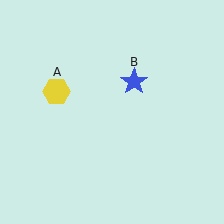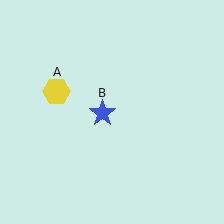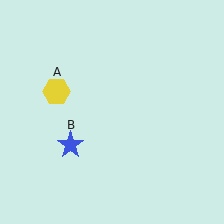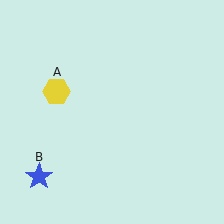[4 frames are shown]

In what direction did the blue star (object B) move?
The blue star (object B) moved down and to the left.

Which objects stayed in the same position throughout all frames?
Yellow hexagon (object A) remained stationary.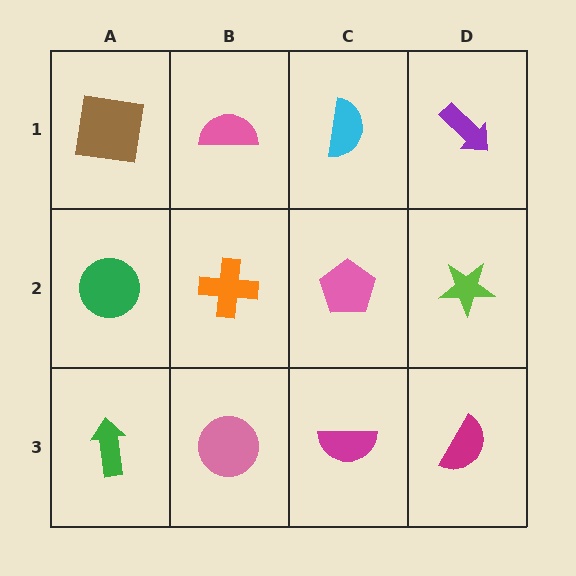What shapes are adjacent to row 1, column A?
A green circle (row 2, column A), a pink semicircle (row 1, column B).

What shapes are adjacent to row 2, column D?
A purple arrow (row 1, column D), a magenta semicircle (row 3, column D), a pink pentagon (row 2, column C).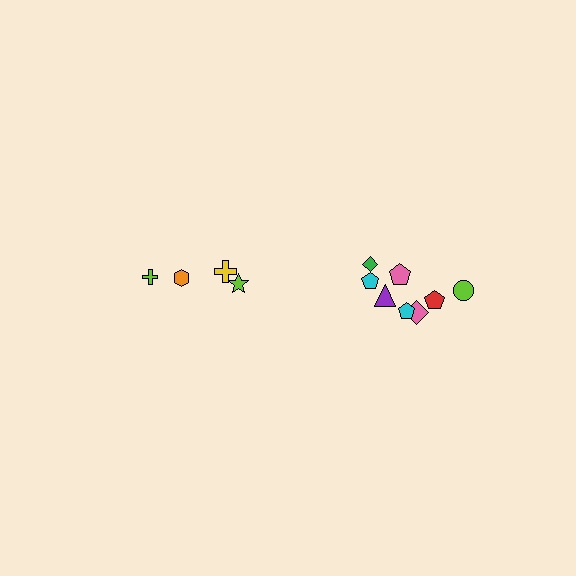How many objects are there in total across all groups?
There are 12 objects.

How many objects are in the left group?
There are 4 objects.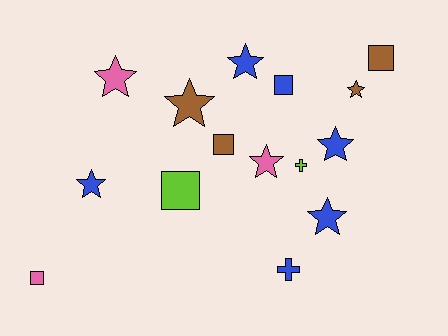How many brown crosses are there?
There are no brown crosses.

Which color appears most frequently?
Blue, with 6 objects.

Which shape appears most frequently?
Star, with 8 objects.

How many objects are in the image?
There are 15 objects.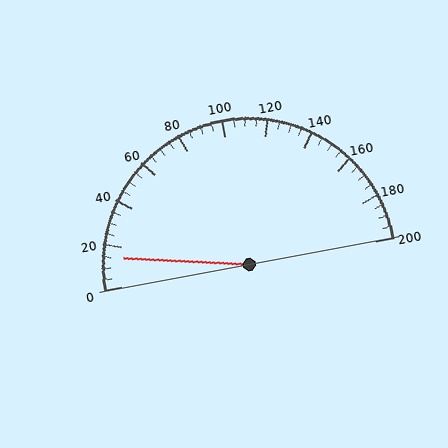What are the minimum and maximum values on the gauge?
The gauge ranges from 0 to 200.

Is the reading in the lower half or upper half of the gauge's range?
The reading is in the lower half of the range (0 to 200).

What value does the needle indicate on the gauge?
The needle indicates approximately 15.